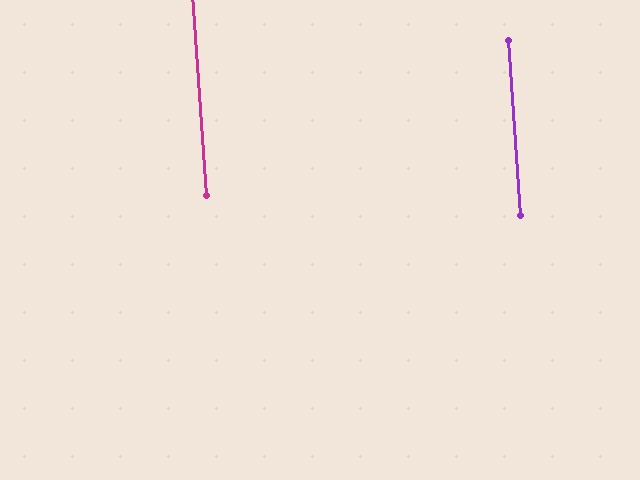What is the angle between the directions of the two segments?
Approximately 0 degrees.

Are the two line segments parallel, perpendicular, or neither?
Parallel — their directions differ by only 0.0°.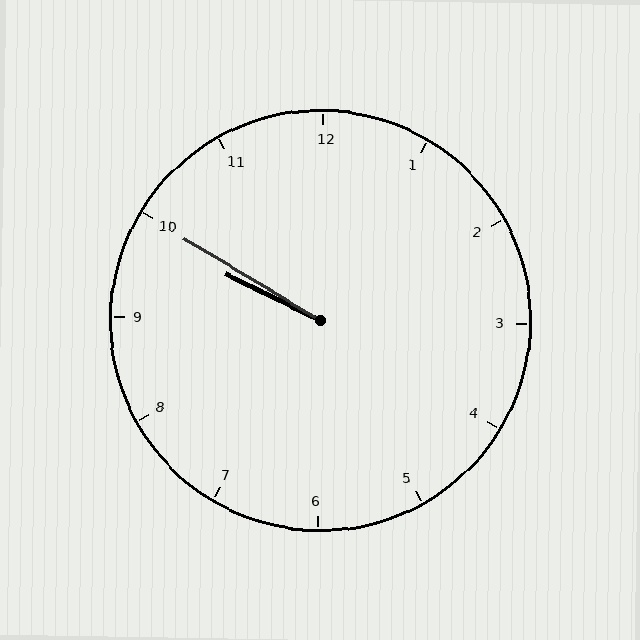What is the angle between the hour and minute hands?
Approximately 5 degrees.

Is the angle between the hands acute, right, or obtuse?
It is acute.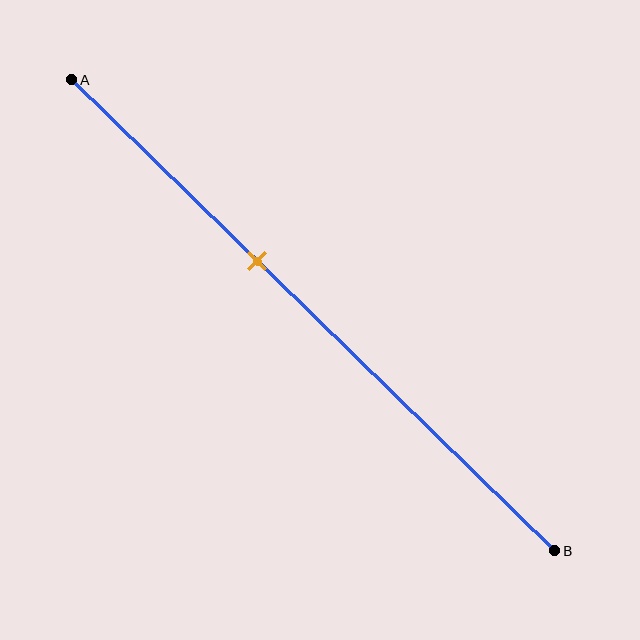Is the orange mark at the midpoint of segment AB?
No, the mark is at about 40% from A, not at the 50% midpoint.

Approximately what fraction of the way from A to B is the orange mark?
The orange mark is approximately 40% of the way from A to B.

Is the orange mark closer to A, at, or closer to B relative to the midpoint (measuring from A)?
The orange mark is closer to point A than the midpoint of segment AB.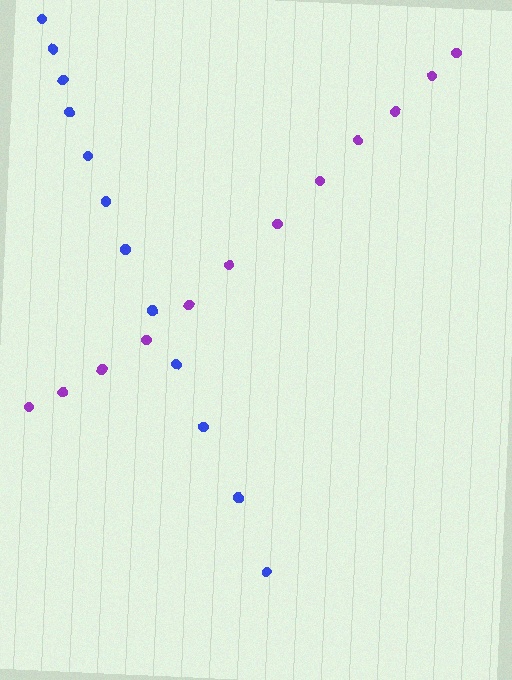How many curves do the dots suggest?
There are 2 distinct paths.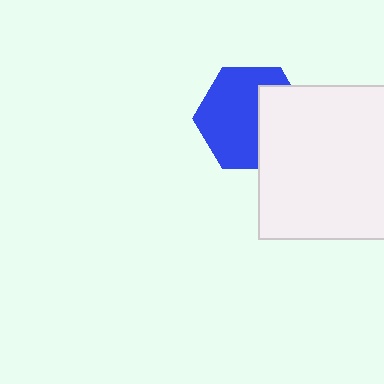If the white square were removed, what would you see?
You would see the complete blue hexagon.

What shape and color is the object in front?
The object in front is a white square.